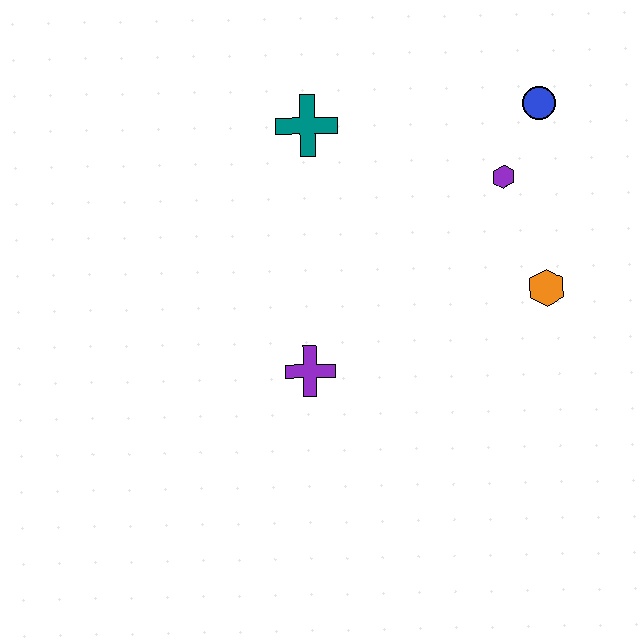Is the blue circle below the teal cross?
No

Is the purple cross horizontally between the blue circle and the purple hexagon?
No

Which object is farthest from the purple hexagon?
The purple cross is farthest from the purple hexagon.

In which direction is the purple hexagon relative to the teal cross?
The purple hexagon is to the right of the teal cross.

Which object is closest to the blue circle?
The purple hexagon is closest to the blue circle.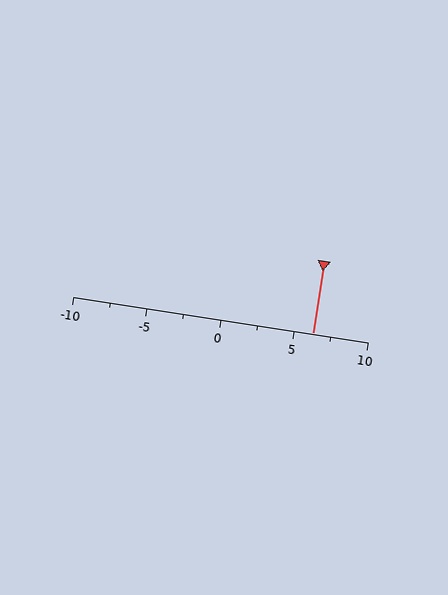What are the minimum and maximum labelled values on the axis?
The axis runs from -10 to 10.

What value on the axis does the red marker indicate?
The marker indicates approximately 6.2.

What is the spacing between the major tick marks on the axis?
The major ticks are spaced 5 apart.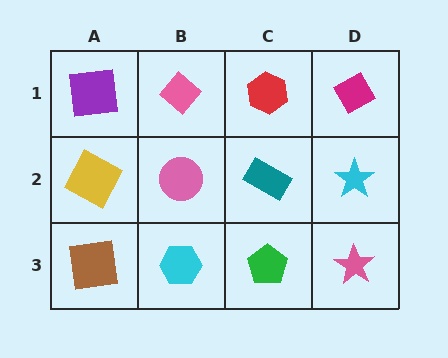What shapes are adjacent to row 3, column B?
A pink circle (row 2, column B), a brown square (row 3, column A), a green pentagon (row 3, column C).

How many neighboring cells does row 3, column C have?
3.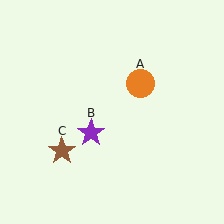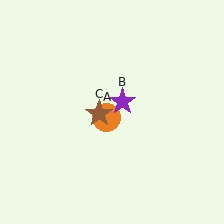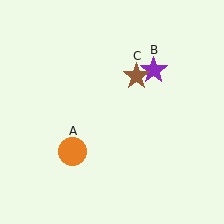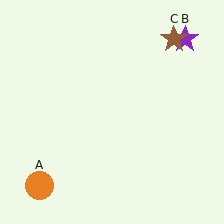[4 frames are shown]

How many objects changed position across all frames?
3 objects changed position: orange circle (object A), purple star (object B), brown star (object C).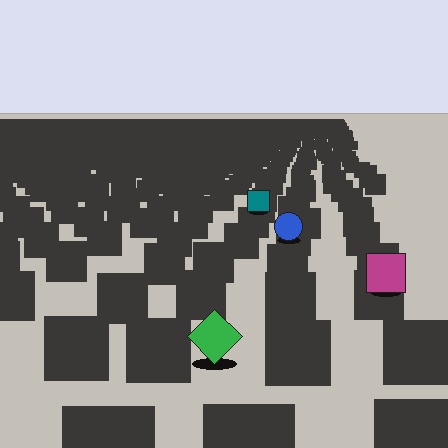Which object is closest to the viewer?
The green diamond is closest. The texture marks near it are larger and more spread out.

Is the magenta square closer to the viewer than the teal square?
Yes. The magenta square is closer — you can tell from the texture gradient: the ground texture is coarser near it.